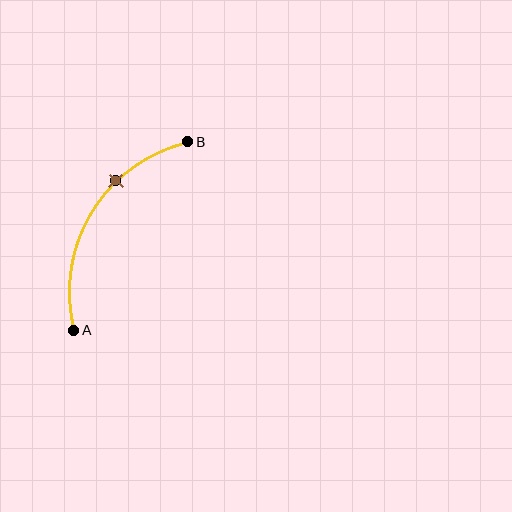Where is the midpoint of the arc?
The arc midpoint is the point on the curve farthest from the straight line joining A and B. It sits to the left of that line.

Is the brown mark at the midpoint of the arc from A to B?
No. The brown mark lies on the arc but is closer to endpoint B. The arc midpoint would be at the point on the curve equidistant along the arc from both A and B.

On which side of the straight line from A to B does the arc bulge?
The arc bulges to the left of the straight line connecting A and B.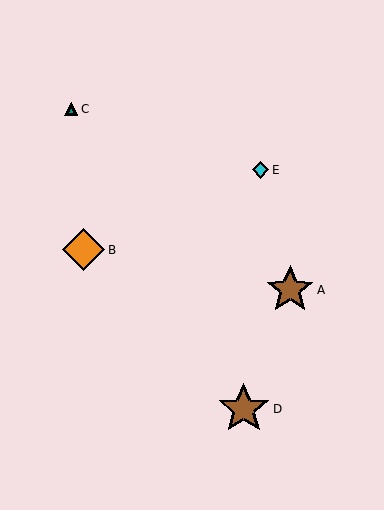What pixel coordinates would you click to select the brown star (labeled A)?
Click at (290, 290) to select the brown star A.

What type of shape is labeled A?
Shape A is a brown star.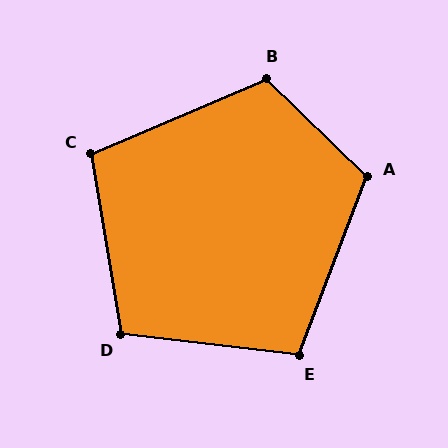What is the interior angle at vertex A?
Approximately 113 degrees (obtuse).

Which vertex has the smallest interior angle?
C, at approximately 103 degrees.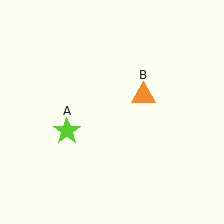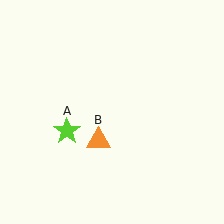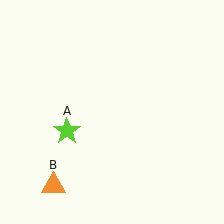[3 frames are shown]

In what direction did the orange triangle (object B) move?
The orange triangle (object B) moved down and to the left.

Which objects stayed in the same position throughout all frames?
Lime star (object A) remained stationary.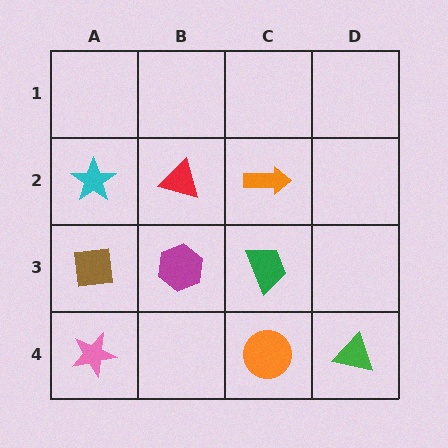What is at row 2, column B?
A red triangle.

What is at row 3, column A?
A brown square.